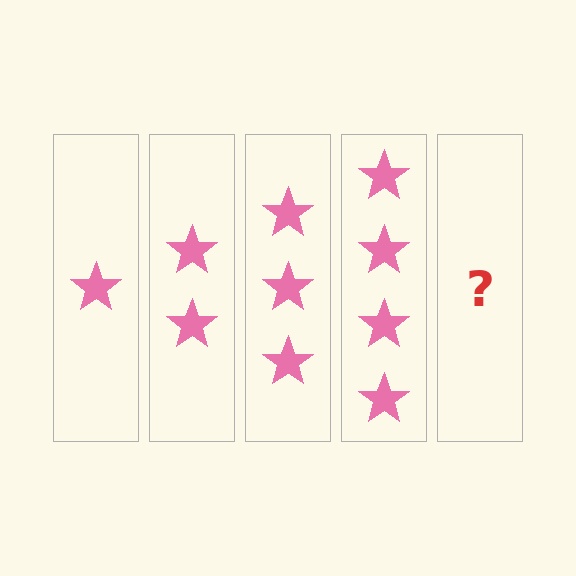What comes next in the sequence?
The next element should be 5 stars.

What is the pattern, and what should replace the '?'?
The pattern is that each step adds one more star. The '?' should be 5 stars.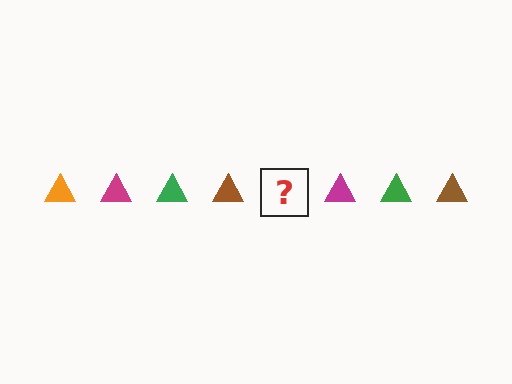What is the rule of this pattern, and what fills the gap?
The rule is that the pattern cycles through orange, magenta, green, brown triangles. The gap should be filled with an orange triangle.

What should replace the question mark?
The question mark should be replaced with an orange triangle.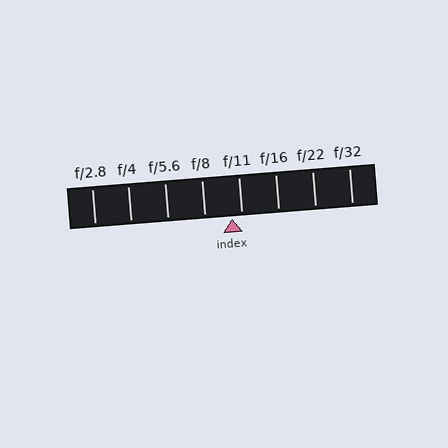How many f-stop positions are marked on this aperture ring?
There are 8 f-stop positions marked.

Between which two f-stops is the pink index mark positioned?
The index mark is between f/8 and f/11.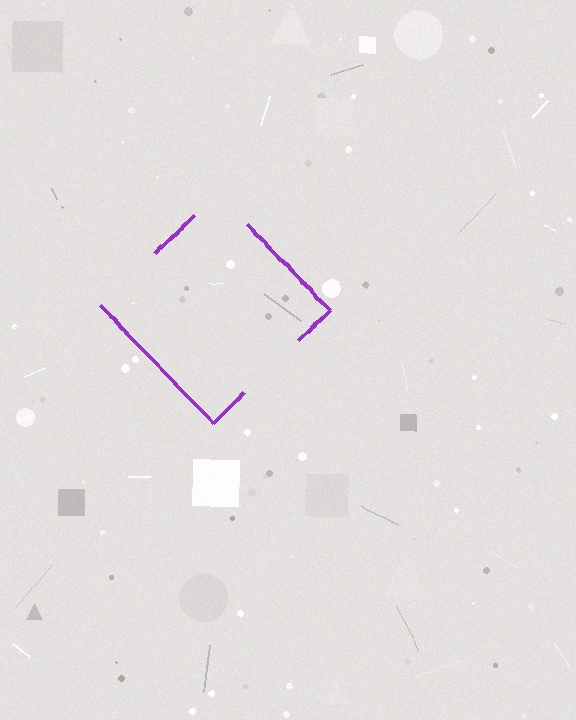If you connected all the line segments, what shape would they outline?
They would outline a diamond.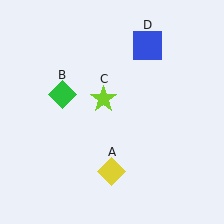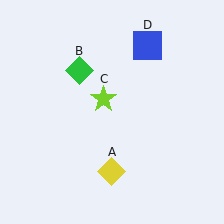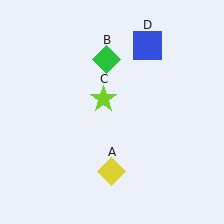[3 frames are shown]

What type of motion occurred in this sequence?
The green diamond (object B) rotated clockwise around the center of the scene.